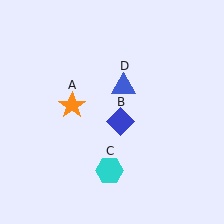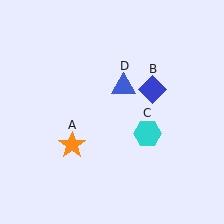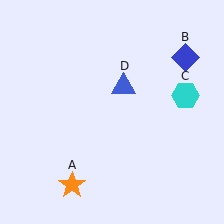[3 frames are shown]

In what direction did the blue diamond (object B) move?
The blue diamond (object B) moved up and to the right.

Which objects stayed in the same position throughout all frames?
Blue triangle (object D) remained stationary.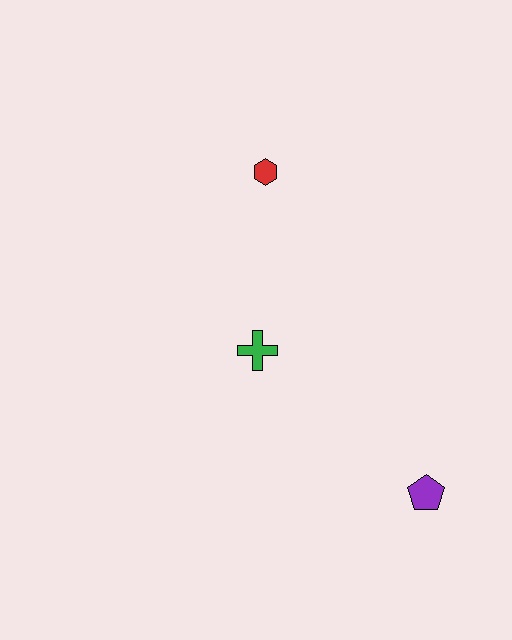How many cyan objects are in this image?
There are no cyan objects.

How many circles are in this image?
There are no circles.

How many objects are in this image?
There are 3 objects.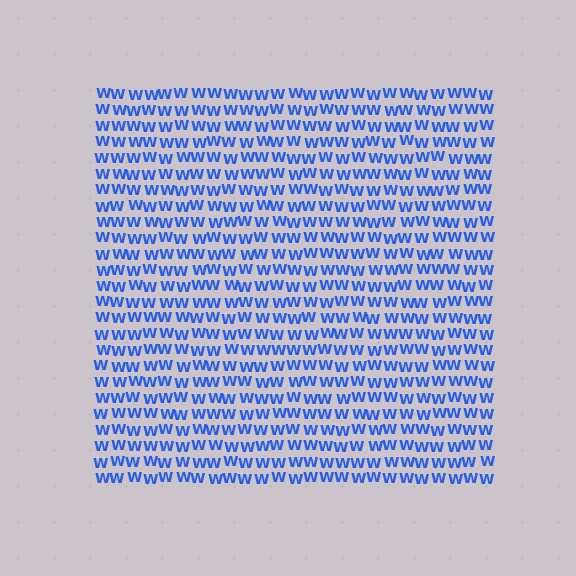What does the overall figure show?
The overall figure shows a square.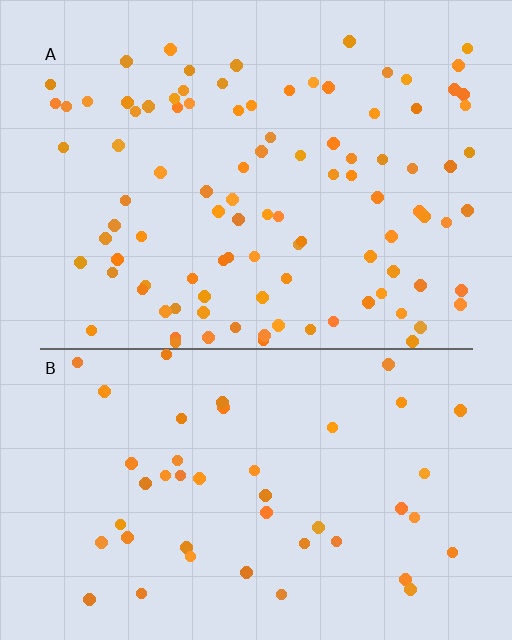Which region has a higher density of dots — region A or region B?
A (the top).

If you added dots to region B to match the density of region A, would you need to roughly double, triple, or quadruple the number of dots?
Approximately double.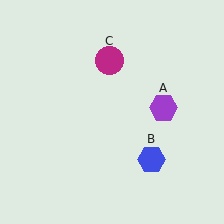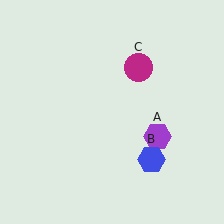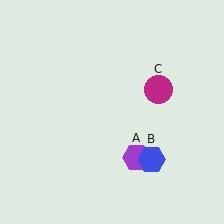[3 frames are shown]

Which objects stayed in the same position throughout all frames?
Blue hexagon (object B) remained stationary.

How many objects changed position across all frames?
2 objects changed position: purple hexagon (object A), magenta circle (object C).